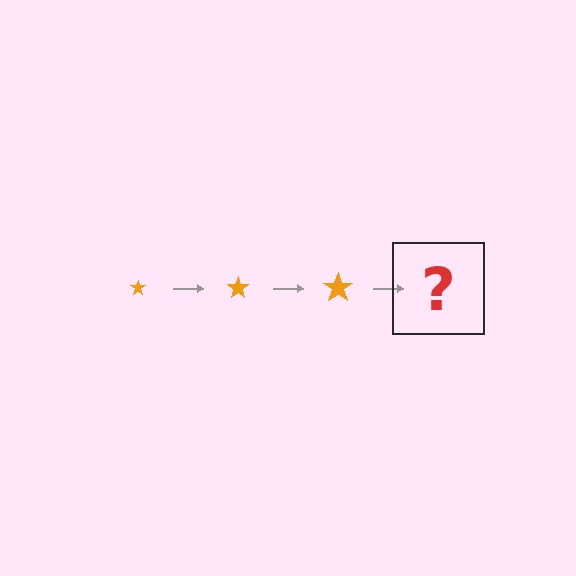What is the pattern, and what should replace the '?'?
The pattern is that the star gets progressively larger each step. The '?' should be an orange star, larger than the previous one.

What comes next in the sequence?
The next element should be an orange star, larger than the previous one.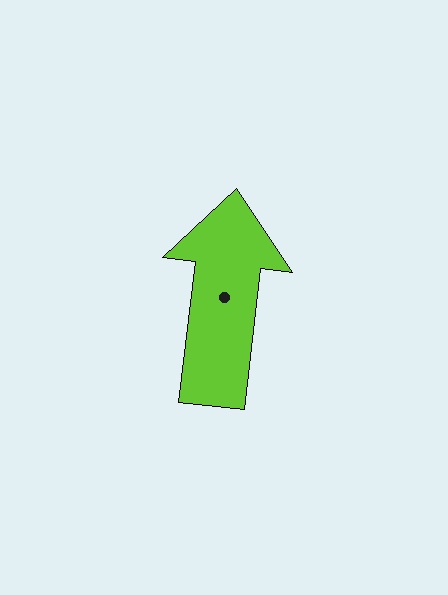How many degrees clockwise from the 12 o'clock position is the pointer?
Approximately 7 degrees.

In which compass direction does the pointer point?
North.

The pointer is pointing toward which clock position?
Roughly 12 o'clock.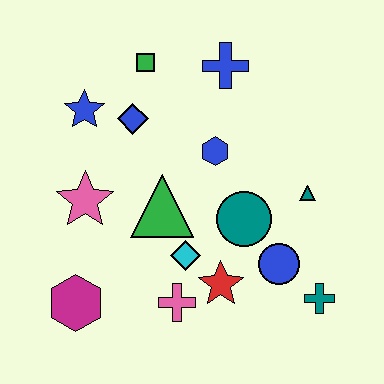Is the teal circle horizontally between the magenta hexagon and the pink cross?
No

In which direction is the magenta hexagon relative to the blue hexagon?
The magenta hexagon is below the blue hexagon.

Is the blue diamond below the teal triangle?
No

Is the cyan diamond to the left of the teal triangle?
Yes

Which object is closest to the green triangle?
The cyan diamond is closest to the green triangle.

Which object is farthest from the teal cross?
The blue star is farthest from the teal cross.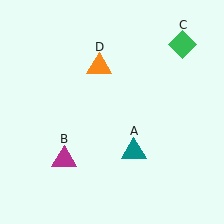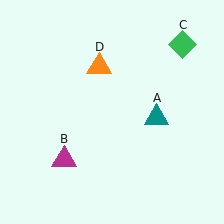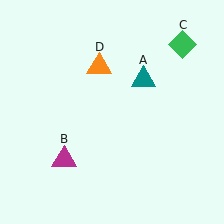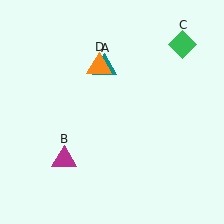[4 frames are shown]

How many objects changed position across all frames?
1 object changed position: teal triangle (object A).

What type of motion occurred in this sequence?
The teal triangle (object A) rotated counterclockwise around the center of the scene.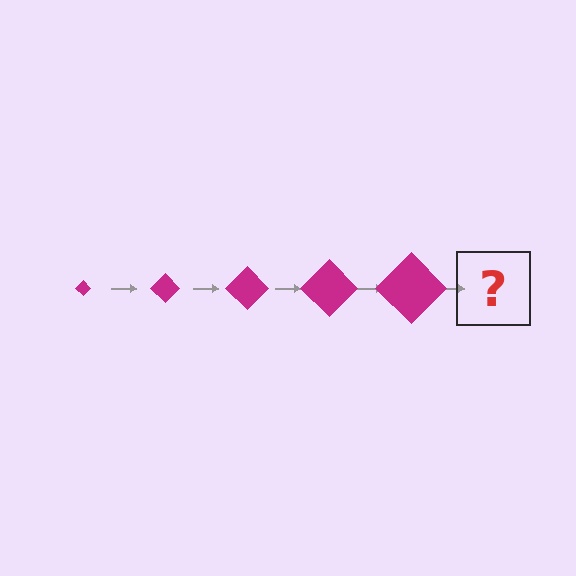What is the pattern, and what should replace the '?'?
The pattern is that the diamond gets progressively larger each step. The '?' should be a magenta diamond, larger than the previous one.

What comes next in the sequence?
The next element should be a magenta diamond, larger than the previous one.